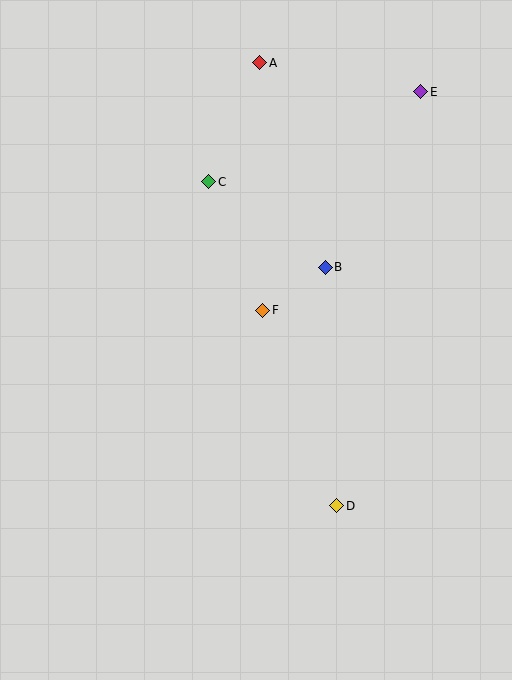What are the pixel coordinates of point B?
Point B is at (325, 267).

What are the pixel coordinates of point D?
Point D is at (337, 506).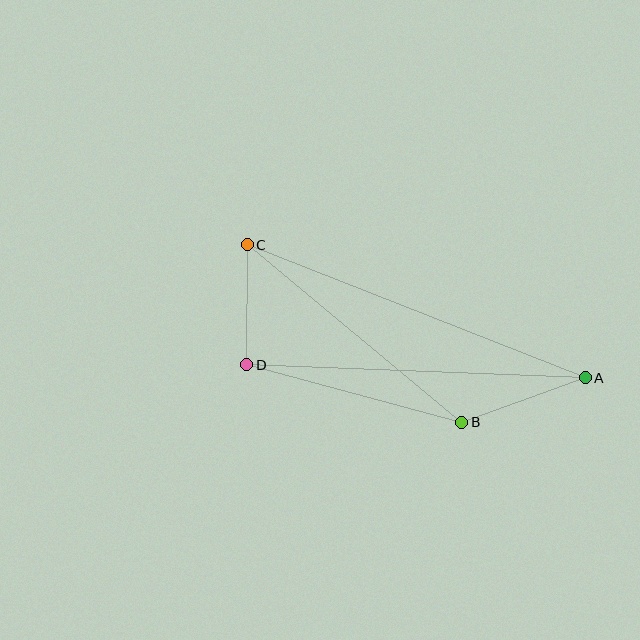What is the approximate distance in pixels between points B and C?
The distance between B and C is approximately 278 pixels.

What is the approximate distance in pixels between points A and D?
The distance between A and D is approximately 339 pixels.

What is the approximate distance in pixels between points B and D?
The distance between B and D is approximately 222 pixels.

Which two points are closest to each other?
Points C and D are closest to each other.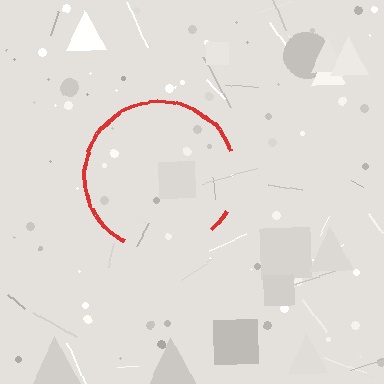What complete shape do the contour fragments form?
The contour fragments form a circle.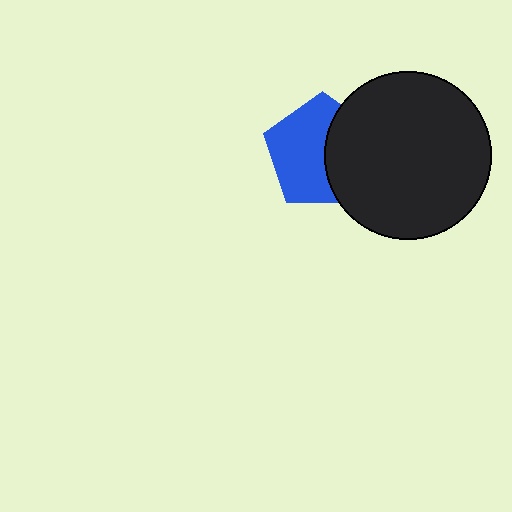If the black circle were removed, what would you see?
You would see the complete blue pentagon.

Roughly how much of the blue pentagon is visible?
About half of it is visible (roughly 58%).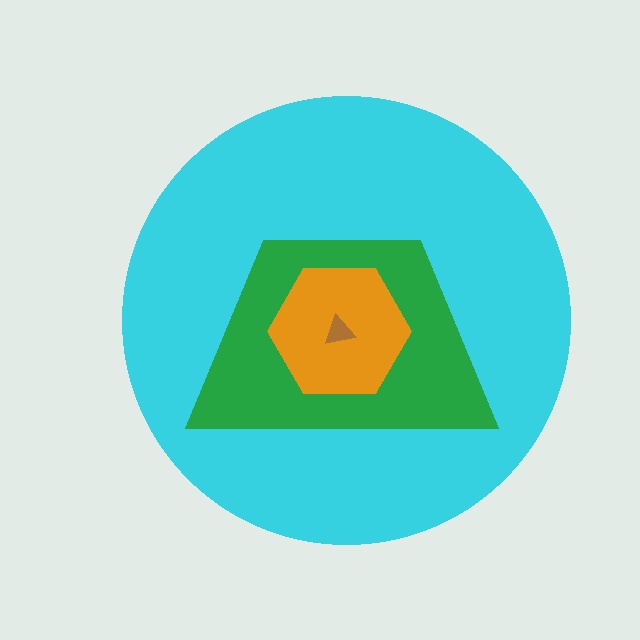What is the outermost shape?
The cyan circle.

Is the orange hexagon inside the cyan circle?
Yes.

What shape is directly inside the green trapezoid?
The orange hexagon.